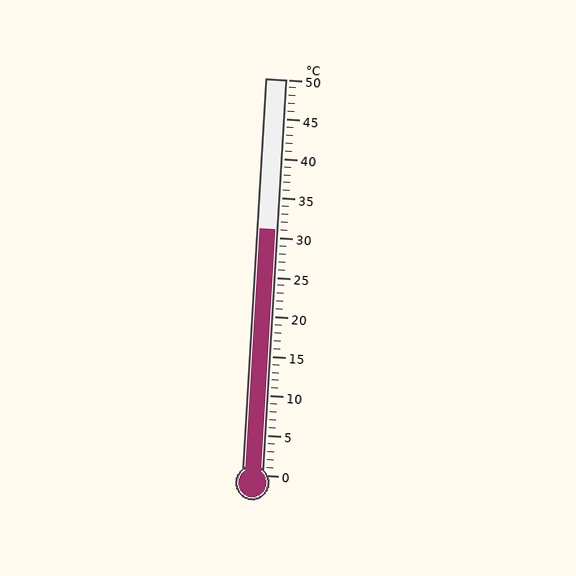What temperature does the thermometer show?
The thermometer shows approximately 31°C.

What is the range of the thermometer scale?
The thermometer scale ranges from 0°C to 50°C.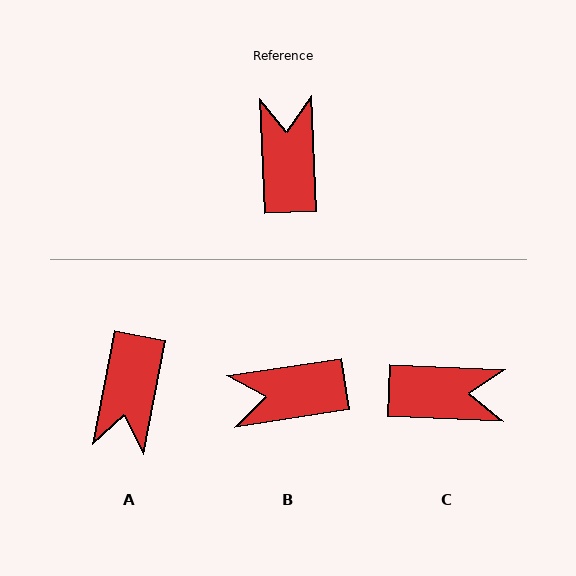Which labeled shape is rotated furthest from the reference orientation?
A, about 166 degrees away.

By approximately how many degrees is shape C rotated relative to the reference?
Approximately 95 degrees clockwise.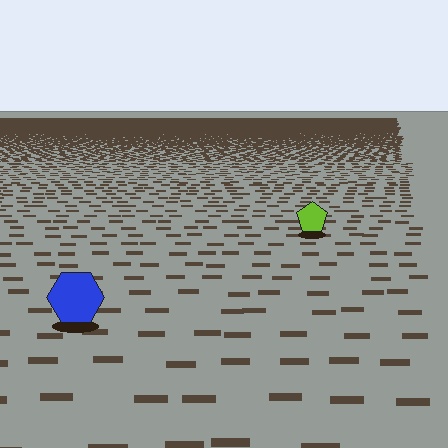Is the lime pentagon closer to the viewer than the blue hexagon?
No. The blue hexagon is closer — you can tell from the texture gradient: the ground texture is coarser near it.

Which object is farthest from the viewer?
The lime pentagon is farthest from the viewer. It appears smaller and the ground texture around it is denser.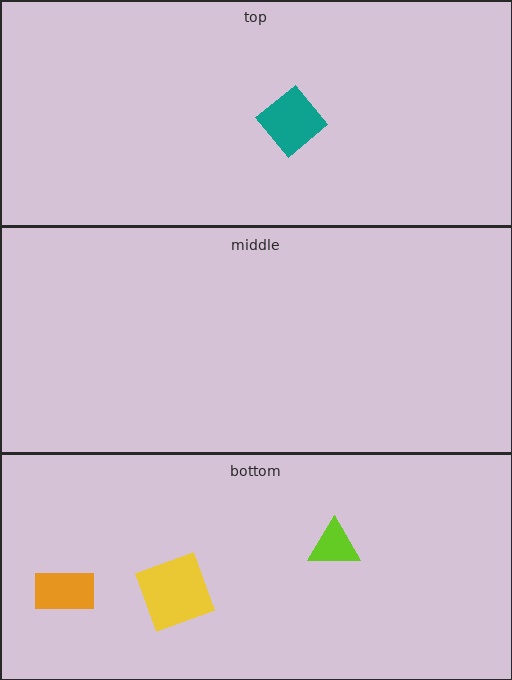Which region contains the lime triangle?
The bottom region.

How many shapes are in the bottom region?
3.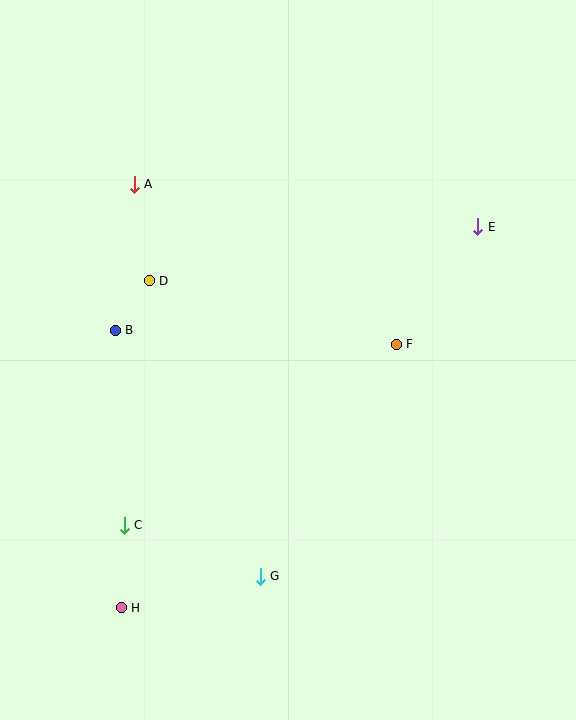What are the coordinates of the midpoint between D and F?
The midpoint between D and F is at (273, 312).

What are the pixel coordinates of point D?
Point D is at (149, 281).